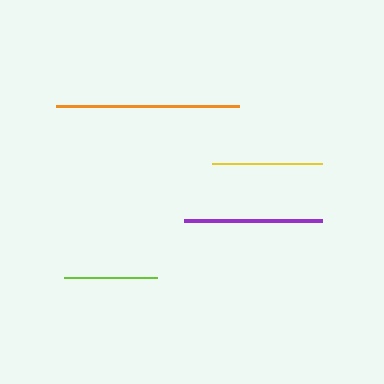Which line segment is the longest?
The orange line is the longest at approximately 183 pixels.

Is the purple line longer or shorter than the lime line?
The purple line is longer than the lime line.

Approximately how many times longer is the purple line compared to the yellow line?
The purple line is approximately 1.3 times the length of the yellow line.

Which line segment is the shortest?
The lime line is the shortest at approximately 93 pixels.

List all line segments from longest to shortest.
From longest to shortest: orange, purple, yellow, lime.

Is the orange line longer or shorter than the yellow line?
The orange line is longer than the yellow line.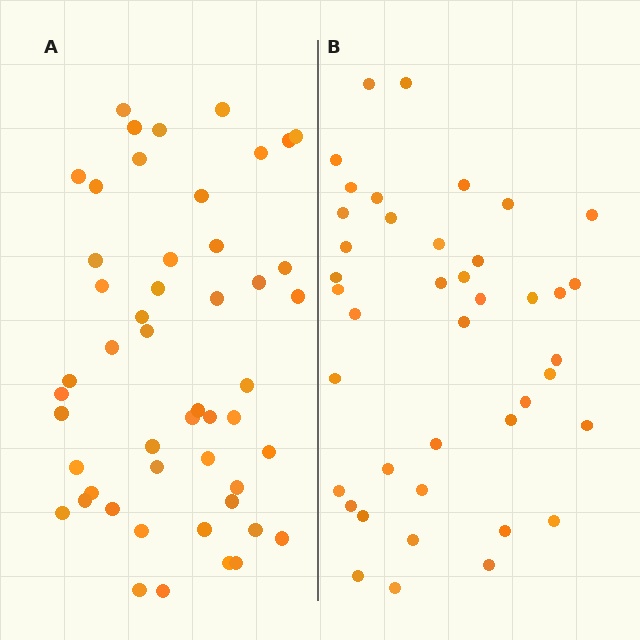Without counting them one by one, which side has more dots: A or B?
Region A (the left region) has more dots.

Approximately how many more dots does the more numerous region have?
Region A has roughly 8 or so more dots than region B.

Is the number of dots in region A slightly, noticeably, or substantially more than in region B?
Region A has only slightly more — the two regions are fairly close. The ratio is roughly 1.2 to 1.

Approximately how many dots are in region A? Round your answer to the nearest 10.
About 50 dots.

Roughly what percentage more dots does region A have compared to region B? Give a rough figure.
About 20% more.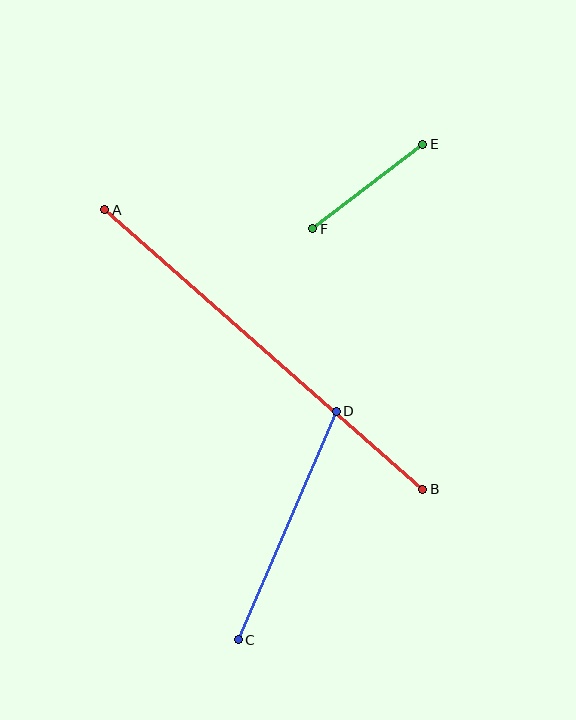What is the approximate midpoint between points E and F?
The midpoint is at approximately (368, 186) pixels.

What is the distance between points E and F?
The distance is approximately 139 pixels.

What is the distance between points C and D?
The distance is approximately 249 pixels.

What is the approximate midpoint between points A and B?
The midpoint is at approximately (264, 350) pixels.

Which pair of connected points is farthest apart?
Points A and B are farthest apart.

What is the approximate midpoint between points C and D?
The midpoint is at approximately (287, 526) pixels.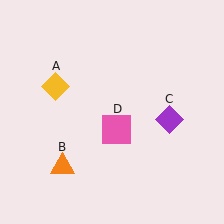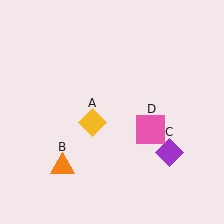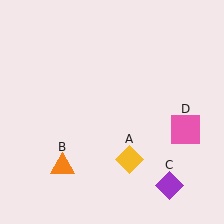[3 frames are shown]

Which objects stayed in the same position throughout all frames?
Orange triangle (object B) remained stationary.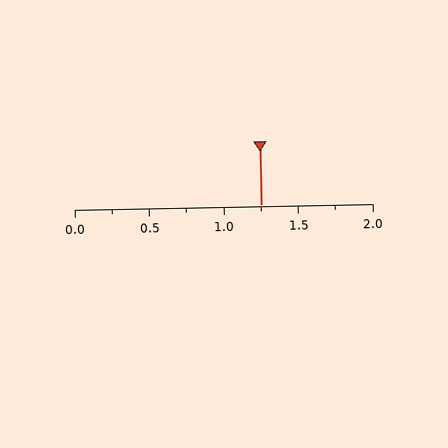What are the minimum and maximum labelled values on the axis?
The axis runs from 0.0 to 2.0.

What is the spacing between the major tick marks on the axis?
The major ticks are spaced 0.5 apart.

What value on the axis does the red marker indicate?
The marker indicates approximately 1.25.